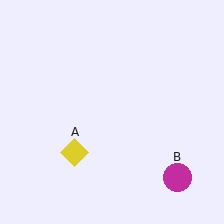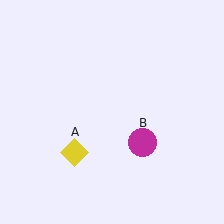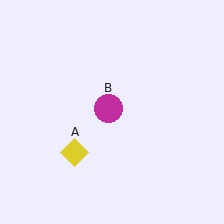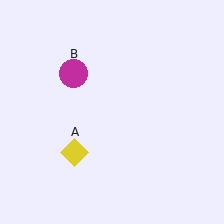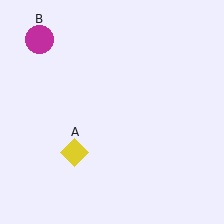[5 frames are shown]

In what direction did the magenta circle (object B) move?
The magenta circle (object B) moved up and to the left.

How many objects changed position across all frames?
1 object changed position: magenta circle (object B).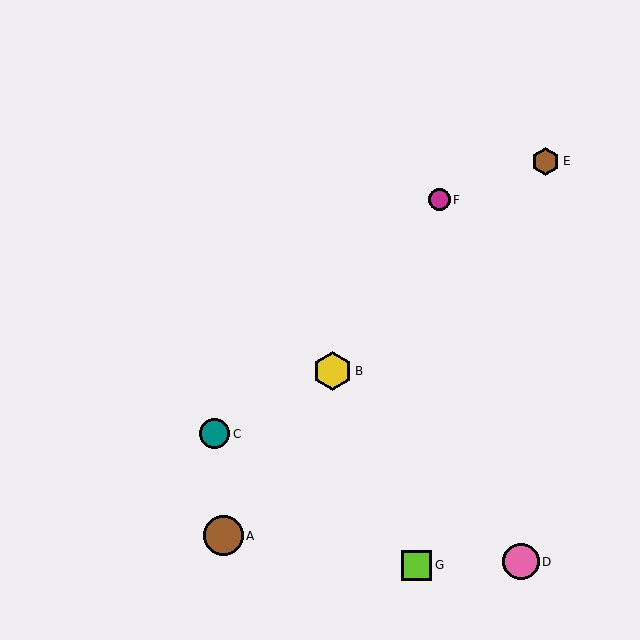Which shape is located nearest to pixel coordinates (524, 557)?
The pink circle (labeled D) at (521, 562) is nearest to that location.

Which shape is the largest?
The brown circle (labeled A) is the largest.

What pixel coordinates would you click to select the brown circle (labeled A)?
Click at (224, 536) to select the brown circle A.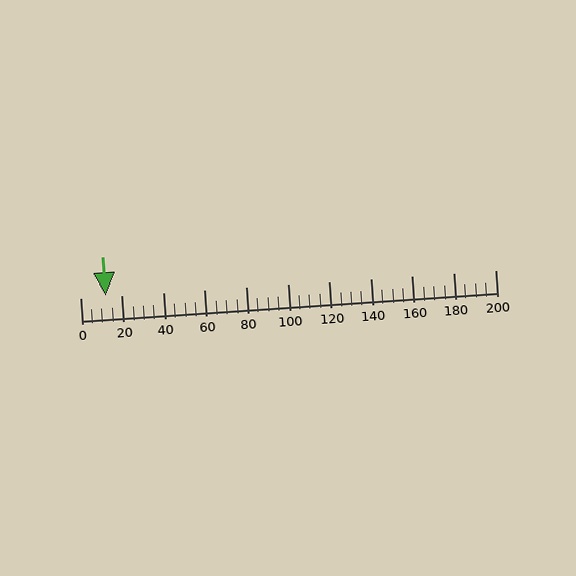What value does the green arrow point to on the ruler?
The green arrow points to approximately 12.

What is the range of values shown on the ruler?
The ruler shows values from 0 to 200.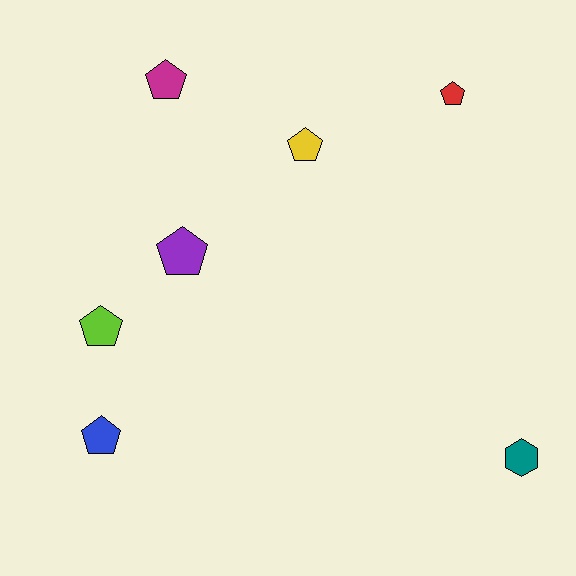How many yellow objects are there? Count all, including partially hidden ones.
There is 1 yellow object.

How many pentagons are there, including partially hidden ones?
There are 6 pentagons.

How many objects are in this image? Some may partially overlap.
There are 7 objects.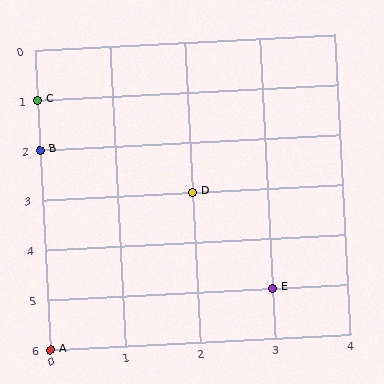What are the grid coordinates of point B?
Point B is at grid coordinates (0, 2).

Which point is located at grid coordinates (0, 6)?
Point A is at (0, 6).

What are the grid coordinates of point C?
Point C is at grid coordinates (0, 1).